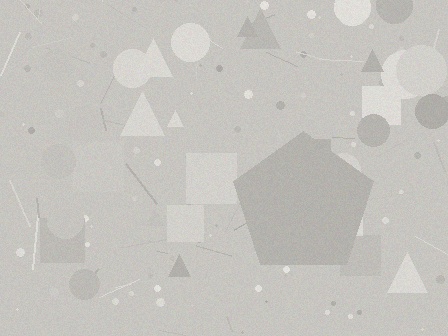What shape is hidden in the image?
A pentagon is hidden in the image.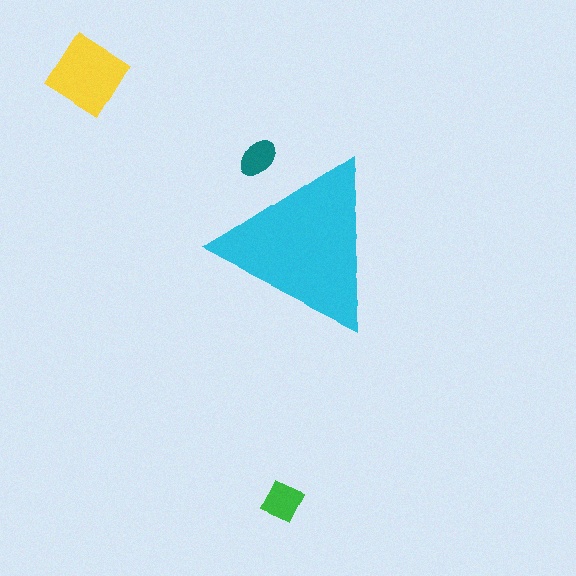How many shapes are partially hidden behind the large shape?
1 shape is partially hidden.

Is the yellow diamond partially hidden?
No, the yellow diamond is fully visible.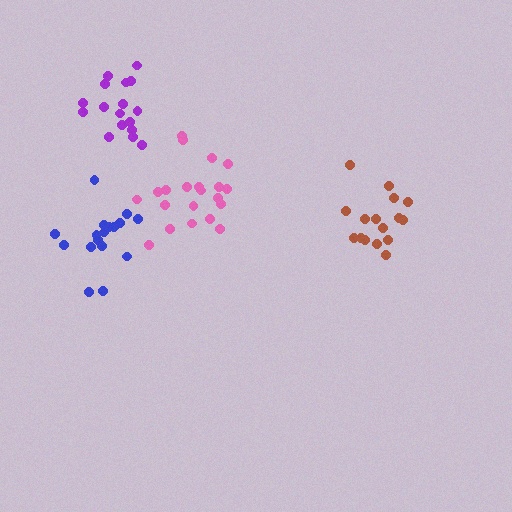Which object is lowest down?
The blue cluster is bottommost.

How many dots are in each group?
Group 1: 16 dots, Group 2: 17 dots, Group 3: 21 dots, Group 4: 17 dots (71 total).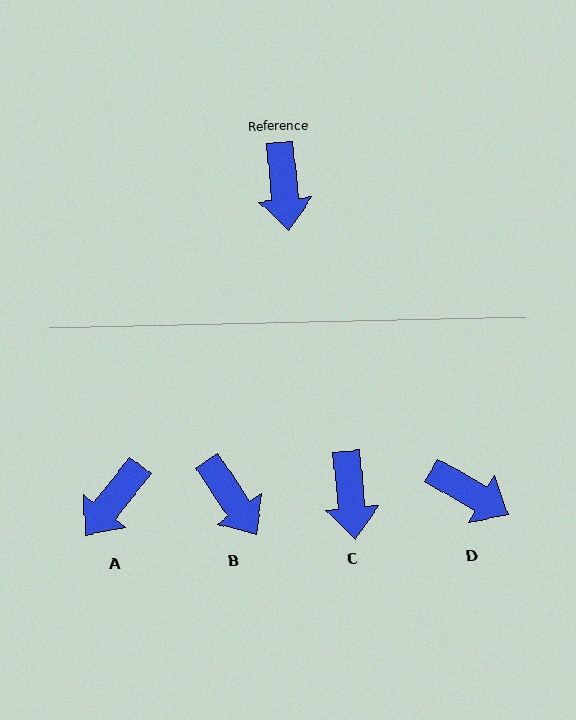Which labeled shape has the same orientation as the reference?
C.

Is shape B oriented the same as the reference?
No, it is off by about 29 degrees.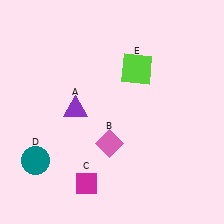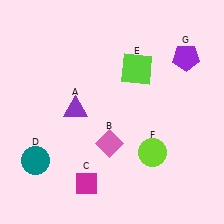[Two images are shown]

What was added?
A lime circle (F), a purple pentagon (G) were added in Image 2.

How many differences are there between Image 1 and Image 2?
There are 2 differences between the two images.